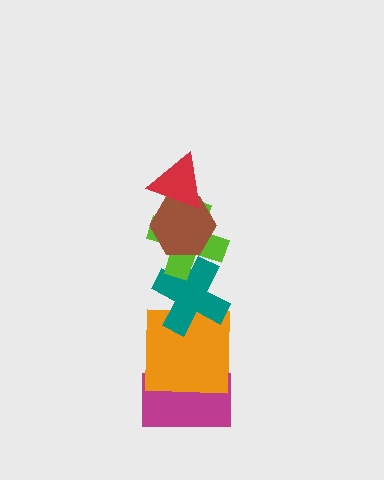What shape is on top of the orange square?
The teal cross is on top of the orange square.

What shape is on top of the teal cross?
The lime cross is on top of the teal cross.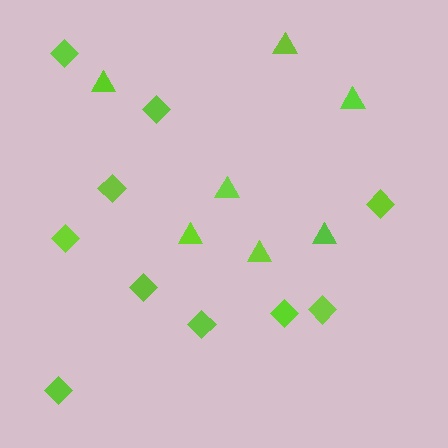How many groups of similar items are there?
There are 2 groups: one group of triangles (7) and one group of diamonds (10).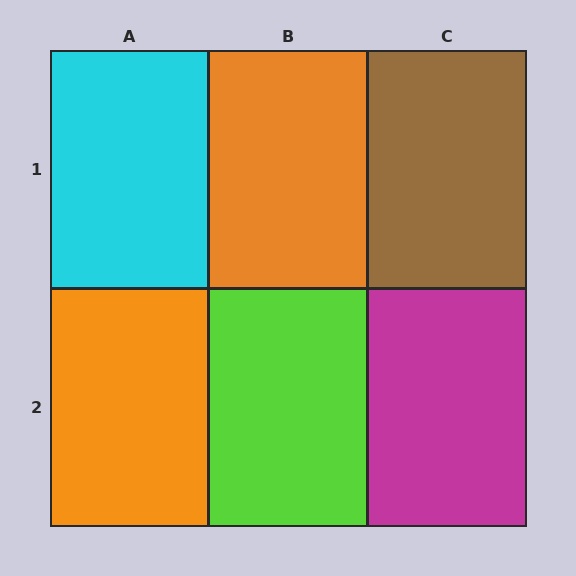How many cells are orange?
2 cells are orange.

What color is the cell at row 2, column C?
Magenta.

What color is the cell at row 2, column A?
Orange.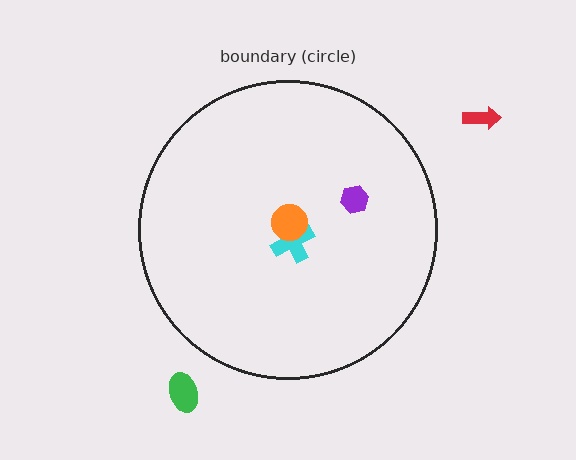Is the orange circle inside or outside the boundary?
Inside.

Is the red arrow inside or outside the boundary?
Outside.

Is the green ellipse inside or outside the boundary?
Outside.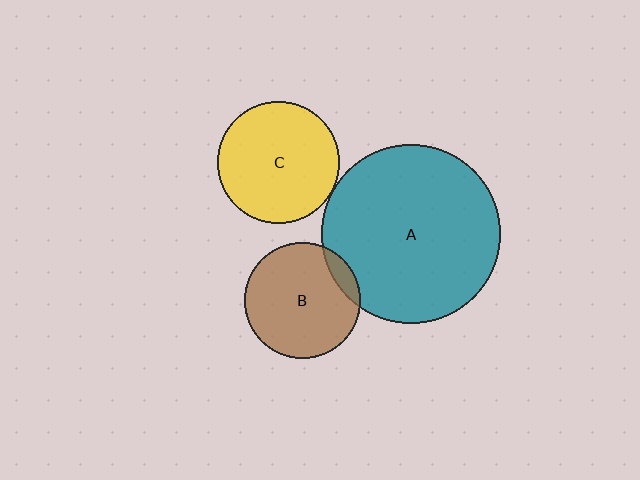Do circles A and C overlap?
Yes.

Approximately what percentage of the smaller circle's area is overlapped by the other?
Approximately 5%.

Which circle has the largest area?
Circle A (teal).